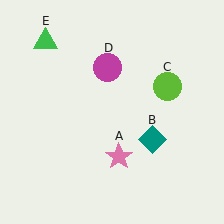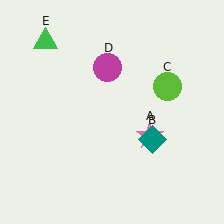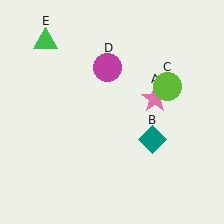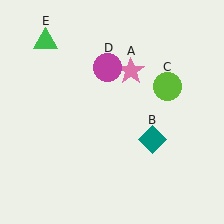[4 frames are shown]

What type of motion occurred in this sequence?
The pink star (object A) rotated counterclockwise around the center of the scene.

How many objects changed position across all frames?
1 object changed position: pink star (object A).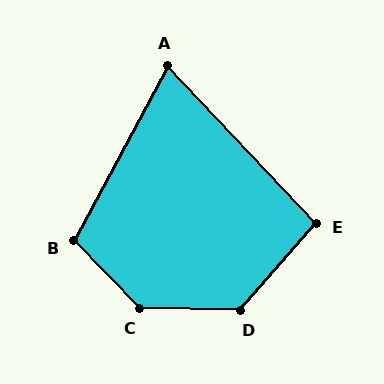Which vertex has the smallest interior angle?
A, at approximately 72 degrees.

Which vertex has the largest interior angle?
C, at approximately 135 degrees.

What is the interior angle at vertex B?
Approximately 108 degrees (obtuse).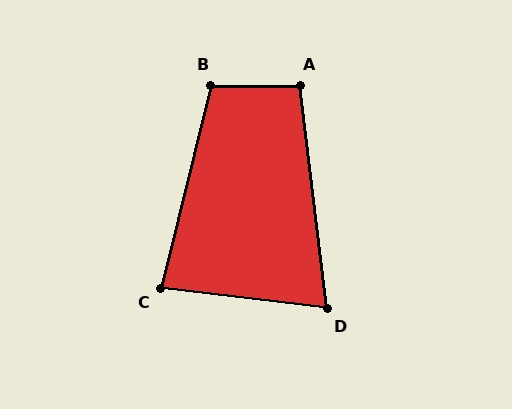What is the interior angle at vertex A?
Approximately 97 degrees (obtuse).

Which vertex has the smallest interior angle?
D, at approximately 76 degrees.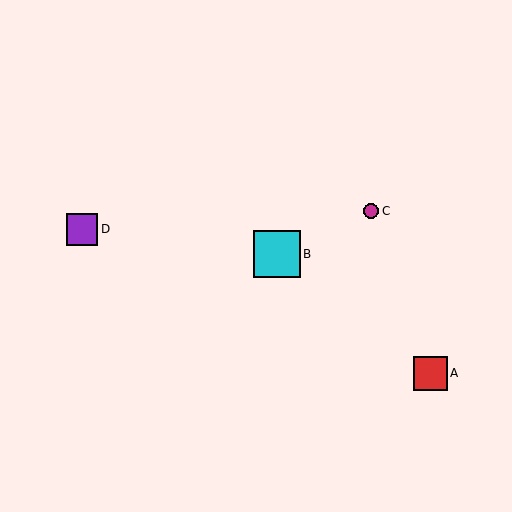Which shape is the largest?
The cyan square (labeled B) is the largest.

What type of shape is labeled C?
Shape C is a magenta circle.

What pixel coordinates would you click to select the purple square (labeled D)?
Click at (82, 229) to select the purple square D.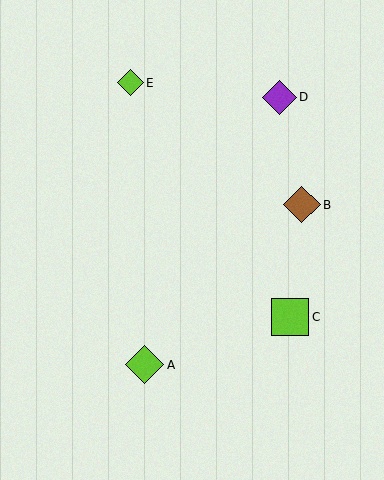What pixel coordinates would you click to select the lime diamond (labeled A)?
Click at (145, 365) to select the lime diamond A.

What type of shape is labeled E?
Shape E is a lime diamond.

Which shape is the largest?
The lime diamond (labeled A) is the largest.